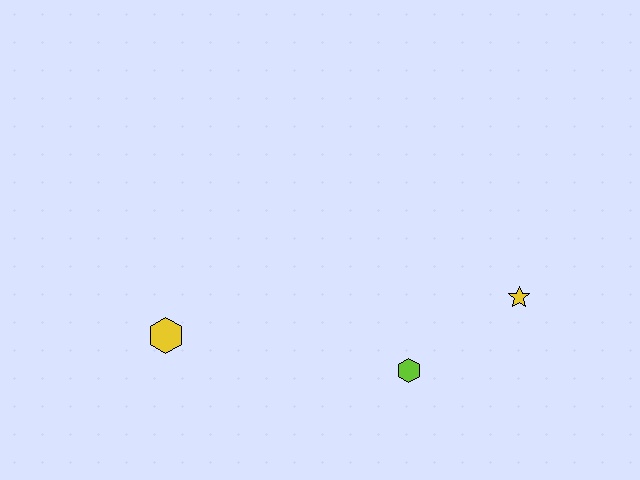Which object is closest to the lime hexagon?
The yellow star is closest to the lime hexagon.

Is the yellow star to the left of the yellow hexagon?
No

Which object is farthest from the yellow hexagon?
The yellow star is farthest from the yellow hexagon.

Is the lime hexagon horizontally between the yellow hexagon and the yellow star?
Yes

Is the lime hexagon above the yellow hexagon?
No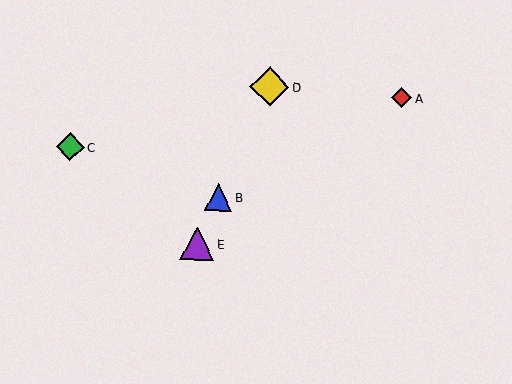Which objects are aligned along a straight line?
Objects B, D, E are aligned along a straight line.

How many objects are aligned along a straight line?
3 objects (B, D, E) are aligned along a straight line.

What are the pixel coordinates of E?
Object E is at (197, 244).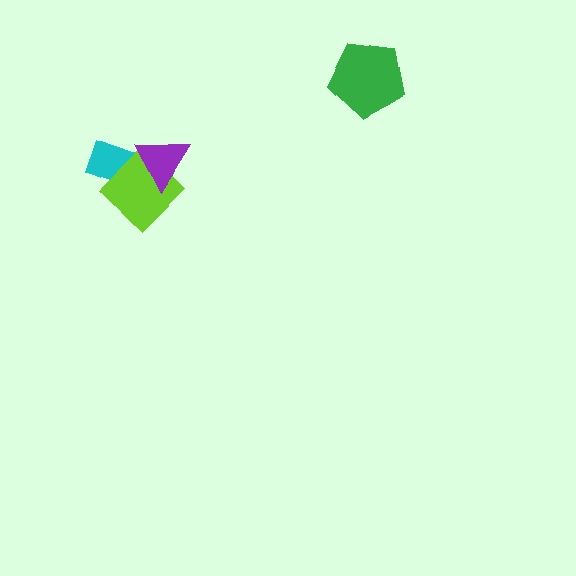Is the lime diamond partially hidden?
Yes, it is partially covered by another shape.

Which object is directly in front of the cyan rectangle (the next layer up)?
The lime diamond is directly in front of the cyan rectangle.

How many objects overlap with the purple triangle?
2 objects overlap with the purple triangle.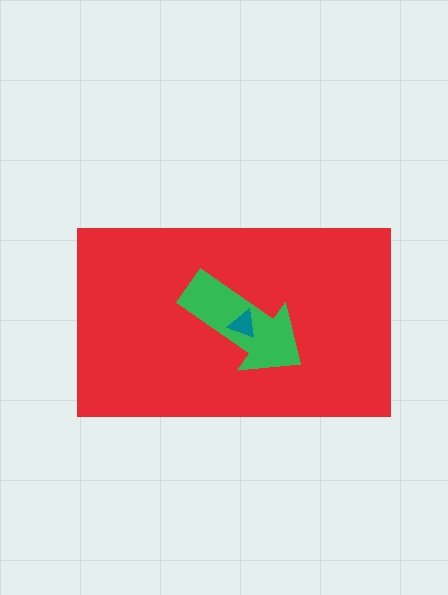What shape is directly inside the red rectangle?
The green arrow.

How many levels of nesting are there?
3.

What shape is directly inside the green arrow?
The teal triangle.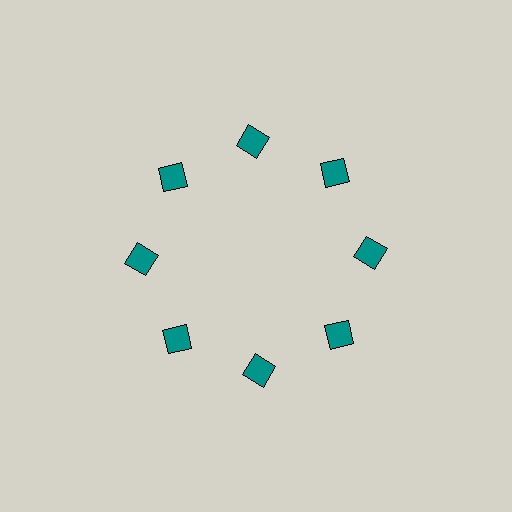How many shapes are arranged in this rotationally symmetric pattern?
There are 8 shapes, arranged in 8 groups of 1.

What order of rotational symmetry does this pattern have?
This pattern has 8-fold rotational symmetry.